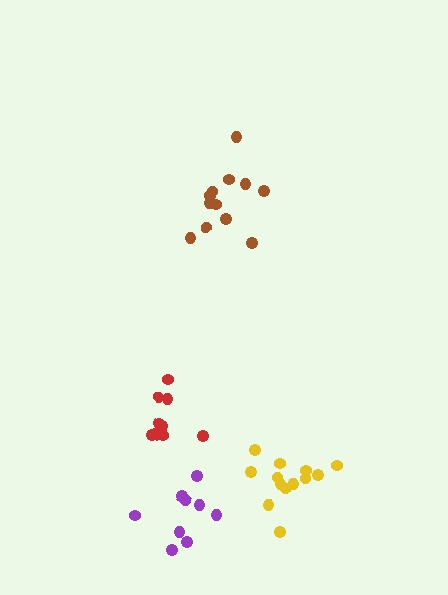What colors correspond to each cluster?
The clusters are colored: brown, red, purple, yellow.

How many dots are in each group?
Group 1: 12 dots, Group 2: 10 dots, Group 3: 9 dots, Group 4: 13 dots (44 total).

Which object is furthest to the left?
The red cluster is leftmost.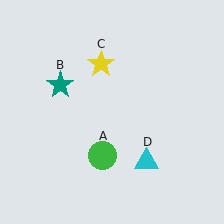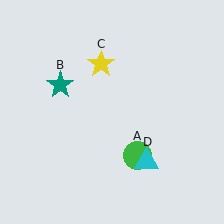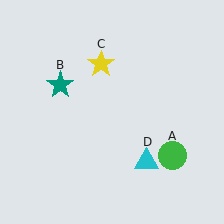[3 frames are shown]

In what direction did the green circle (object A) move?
The green circle (object A) moved right.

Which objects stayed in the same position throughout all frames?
Teal star (object B) and yellow star (object C) and cyan triangle (object D) remained stationary.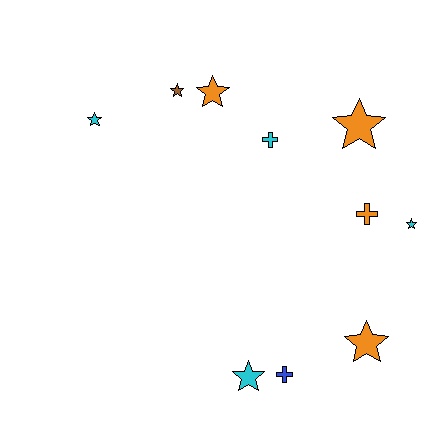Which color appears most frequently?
Orange, with 4 objects.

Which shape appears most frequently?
Star, with 7 objects.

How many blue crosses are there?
There is 1 blue cross.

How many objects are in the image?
There are 10 objects.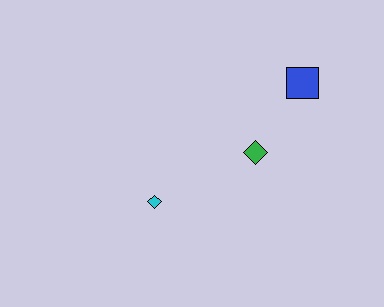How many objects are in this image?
There are 3 objects.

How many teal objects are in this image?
There are no teal objects.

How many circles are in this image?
There are no circles.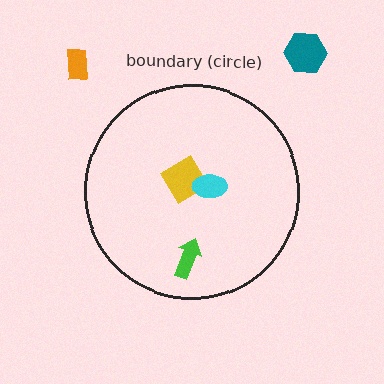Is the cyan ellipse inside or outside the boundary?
Inside.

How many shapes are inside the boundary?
3 inside, 2 outside.